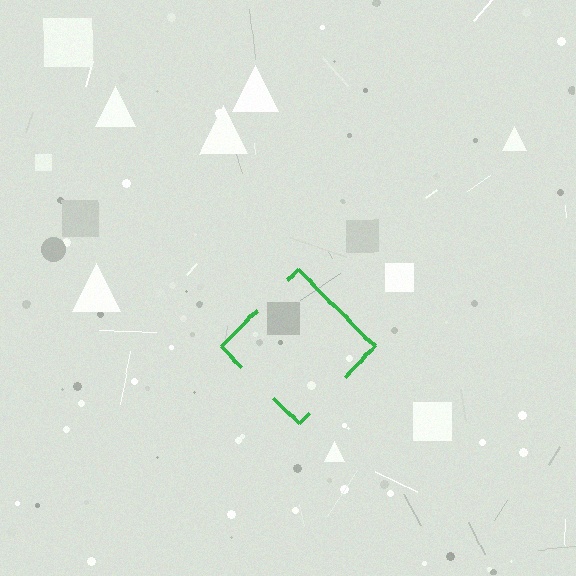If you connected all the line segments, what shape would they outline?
They would outline a diamond.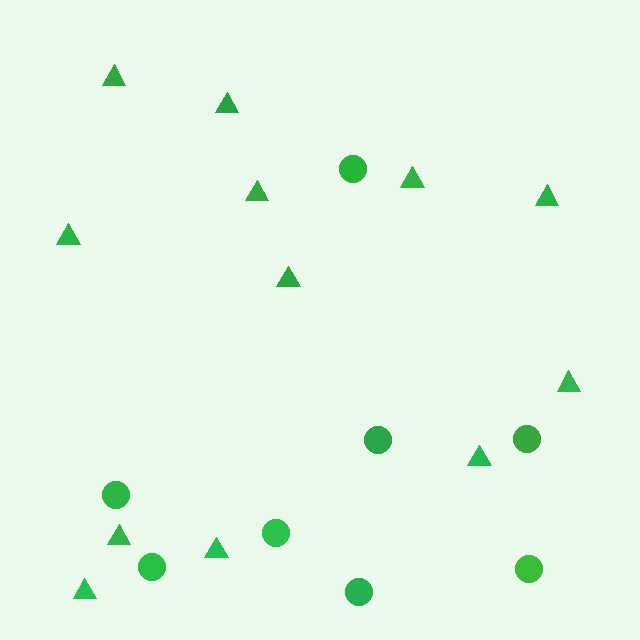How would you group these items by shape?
There are 2 groups: one group of triangles (12) and one group of circles (8).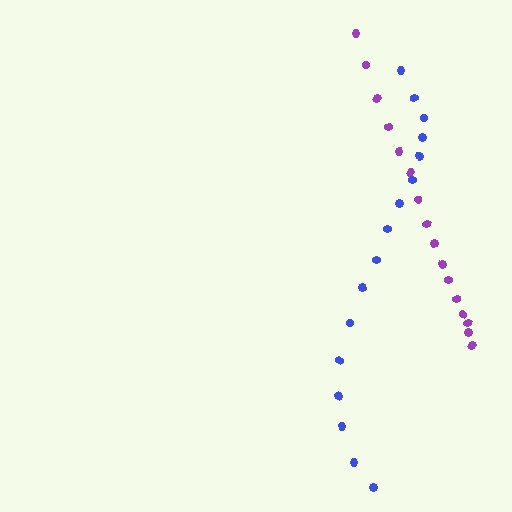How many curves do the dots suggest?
There are 2 distinct paths.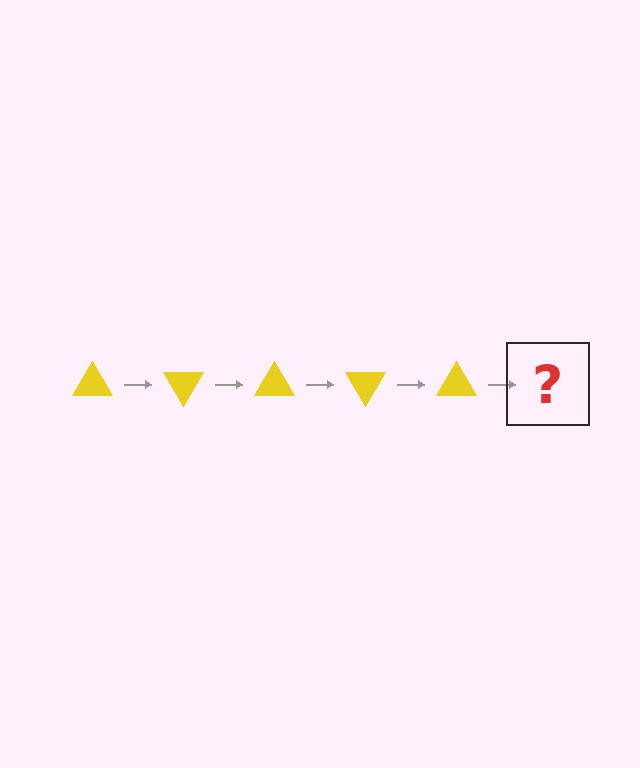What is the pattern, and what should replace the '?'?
The pattern is that the triangle rotates 60 degrees each step. The '?' should be a yellow triangle rotated 300 degrees.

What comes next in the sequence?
The next element should be a yellow triangle rotated 300 degrees.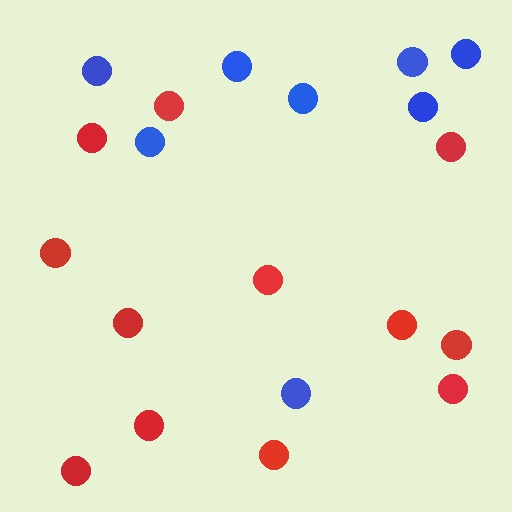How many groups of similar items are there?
There are 2 groups: one group of red circles (12) and one group of blue circles (8).